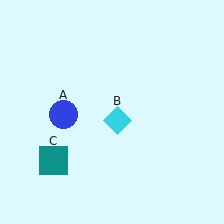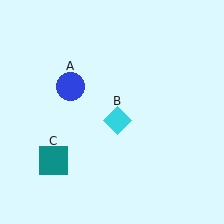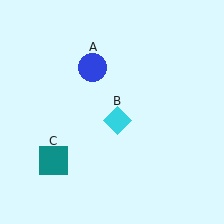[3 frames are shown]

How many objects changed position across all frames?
1 object changed position: blue circle (object A).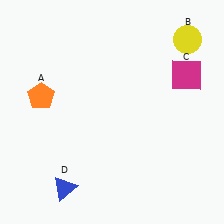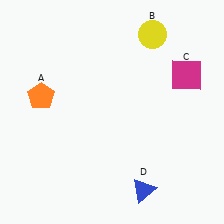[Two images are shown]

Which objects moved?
The objects that moved are: the yellow circle (B), the blue triangle (D).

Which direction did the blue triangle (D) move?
The blue triangle (D) moved right.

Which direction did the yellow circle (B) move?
The yellow circle (B) moved left.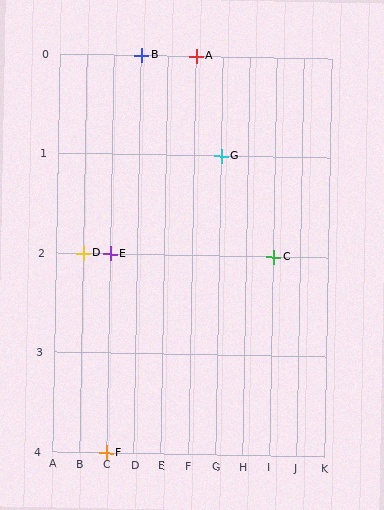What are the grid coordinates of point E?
Point E is at grid coordinates (C, 2).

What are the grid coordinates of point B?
Point B is at grid coordinates (D, 0).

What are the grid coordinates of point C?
Point C is at grid coordinates (I, 2).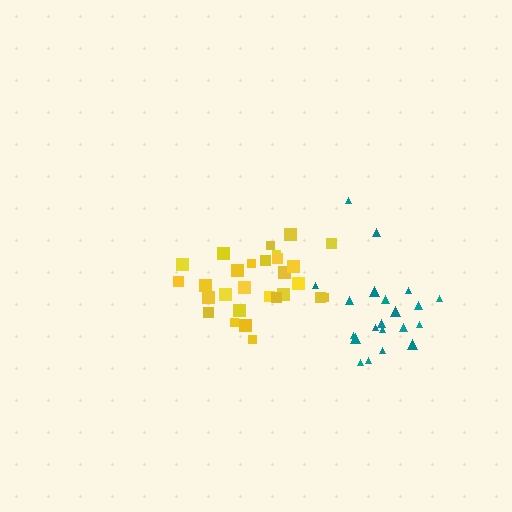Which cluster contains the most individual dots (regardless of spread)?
Yellow (28).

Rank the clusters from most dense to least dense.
teal, yellow.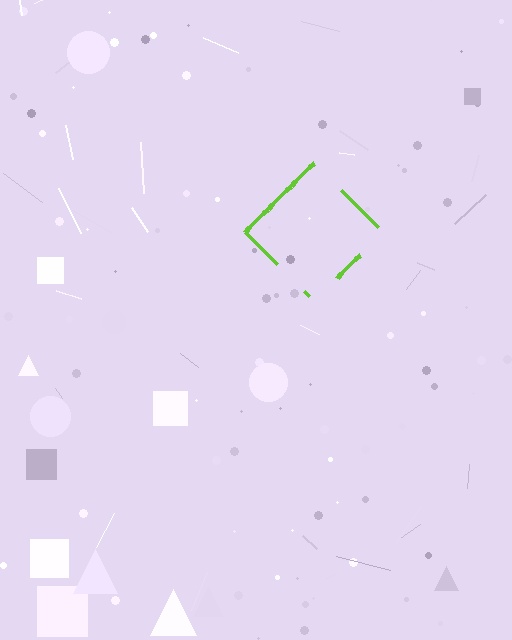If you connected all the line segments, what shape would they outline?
They would outline a diamond.